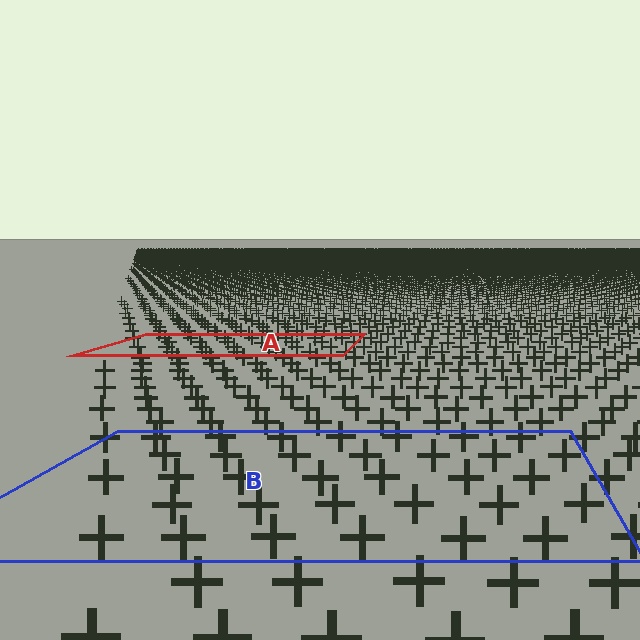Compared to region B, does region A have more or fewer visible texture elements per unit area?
Region A has more texture elements per unit area — they are packed more densely because it is farther away.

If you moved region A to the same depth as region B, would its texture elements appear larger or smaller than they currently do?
They would appear larger. At a closer depth, the same texture elements are projected at a bigger on-screen size.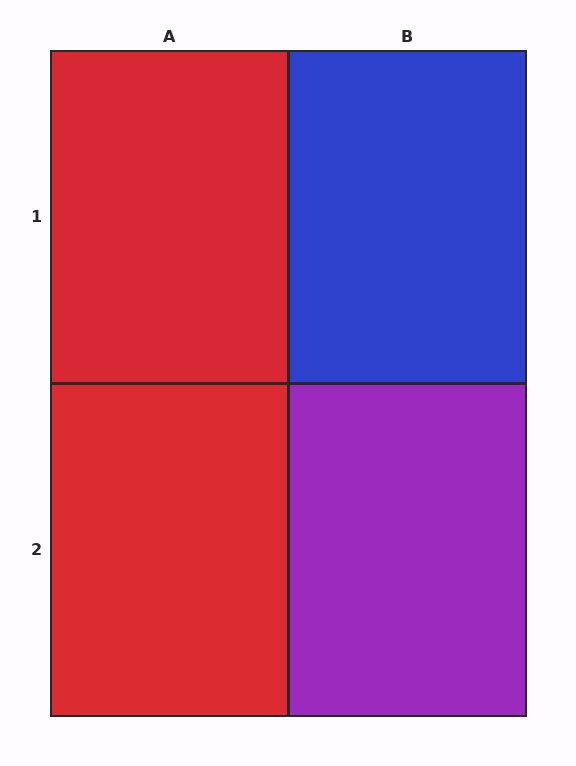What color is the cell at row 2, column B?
Purple.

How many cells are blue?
1 cell is blue.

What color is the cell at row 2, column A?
Red.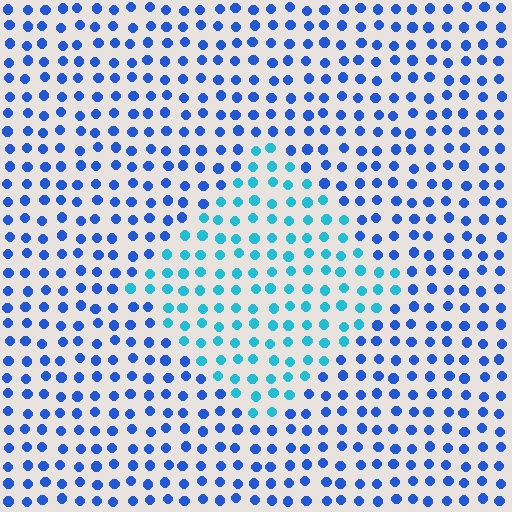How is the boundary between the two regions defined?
The boundary is defined purely by a slight shift in hue (about 35 degrees). Spacing, size, and orientation are identical on both sides.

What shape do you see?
I see a diamond.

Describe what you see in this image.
The image is filled with small blue elements in a uniform arrangement. A diamond-shaped region is visible where the elements are tinted to a slightly different hue, forming a subtle color boundary.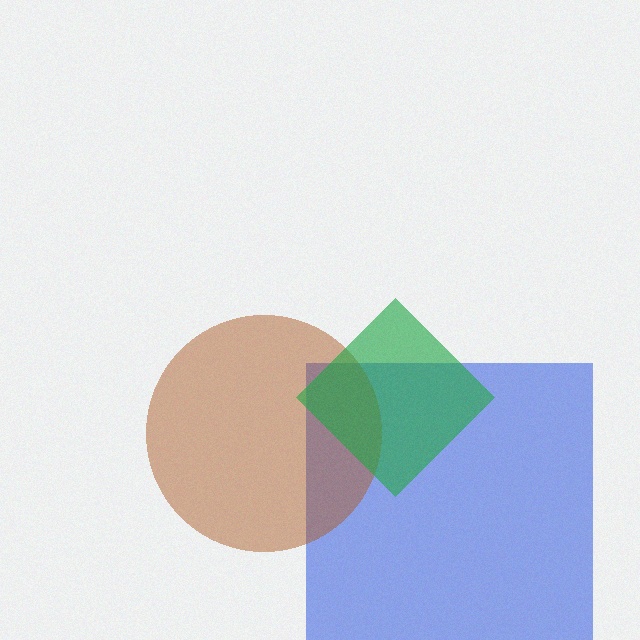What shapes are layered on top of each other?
The layered shapes are: a blue square, a brown circle, a green diamond.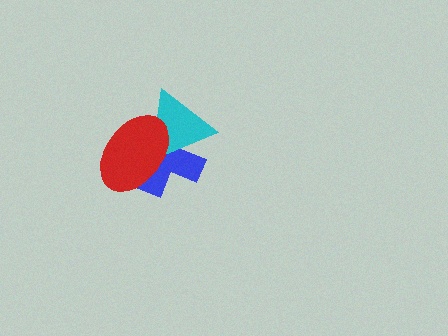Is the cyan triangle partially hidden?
Yes, it is partially covered by another shape.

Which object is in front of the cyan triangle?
The red ellipse is in front of the cyan triangle.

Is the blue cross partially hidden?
Yes, it is partially covered by another shape.